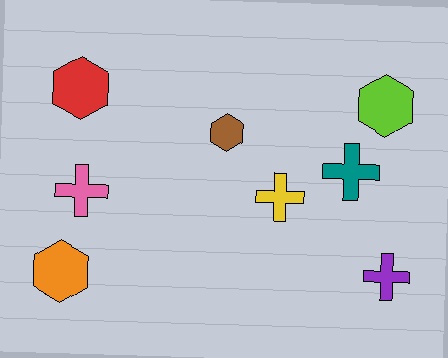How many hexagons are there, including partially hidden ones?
There are 4 hexagons.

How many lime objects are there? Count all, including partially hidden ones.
There is 1 lime object.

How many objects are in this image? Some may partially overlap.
There are 8 objects.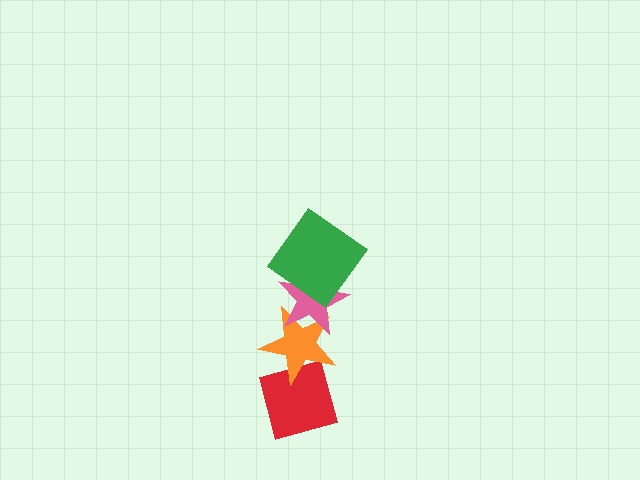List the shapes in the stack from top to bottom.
From top to bottom: the green diamond, the pink star, the orange star, the red square.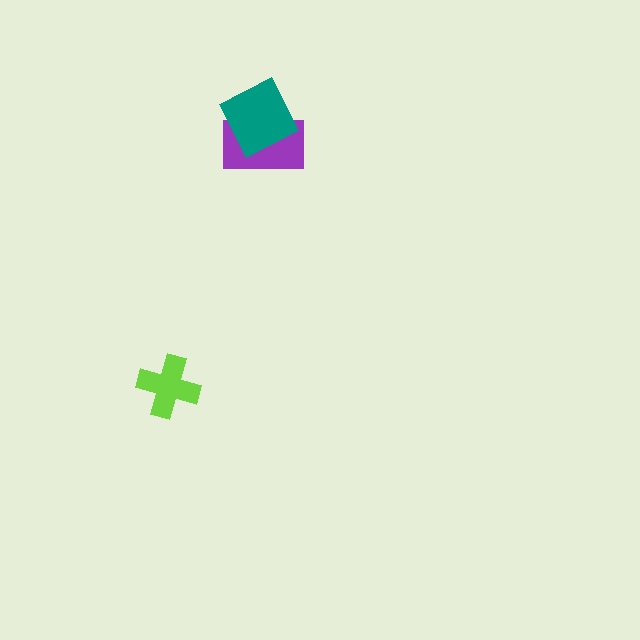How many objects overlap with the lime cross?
0 objects overlap with the lime cross.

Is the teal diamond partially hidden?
No, no other shape covers it.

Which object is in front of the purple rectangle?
The teal diamond is in front of the purple rectangle.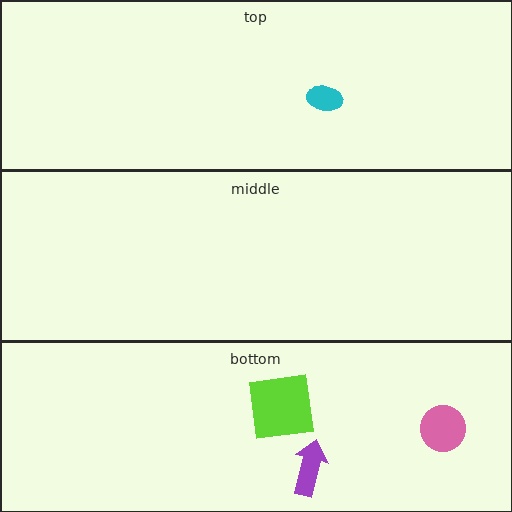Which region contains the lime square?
The bottom region.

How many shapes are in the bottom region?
3.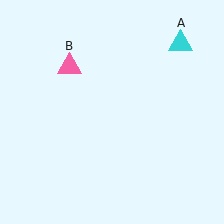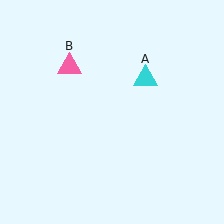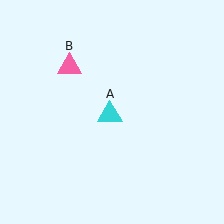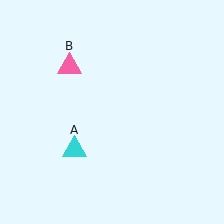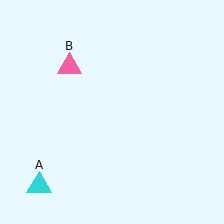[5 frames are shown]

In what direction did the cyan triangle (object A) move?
The cyan triangle (object A) moved down and to the left.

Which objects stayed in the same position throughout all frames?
Pink triangle (object B) remained stationary.